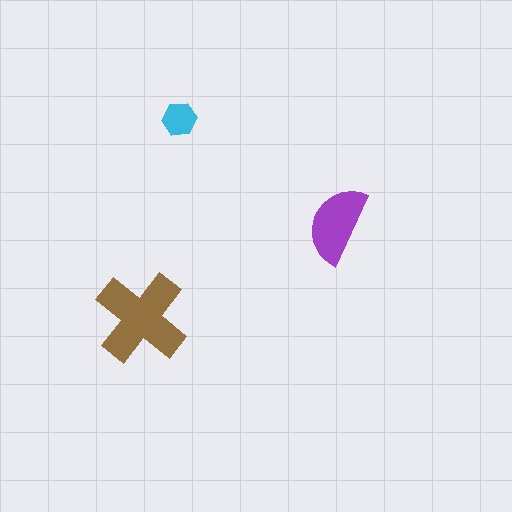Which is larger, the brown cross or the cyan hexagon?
The brown cross.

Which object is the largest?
The brown cross.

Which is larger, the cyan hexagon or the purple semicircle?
The purple semicircle.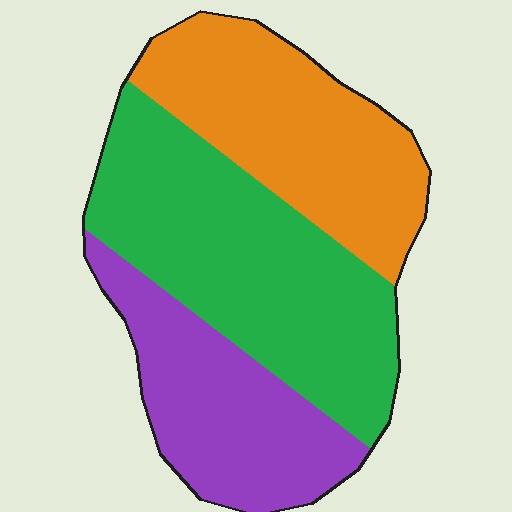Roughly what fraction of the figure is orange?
Orange covers 32% of the figure.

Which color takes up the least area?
Purple, at roughly 25%.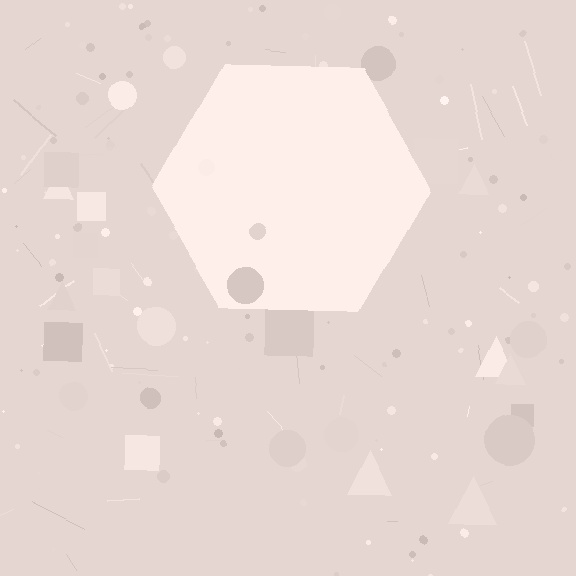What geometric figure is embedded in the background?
A hexagon is embedded in the background.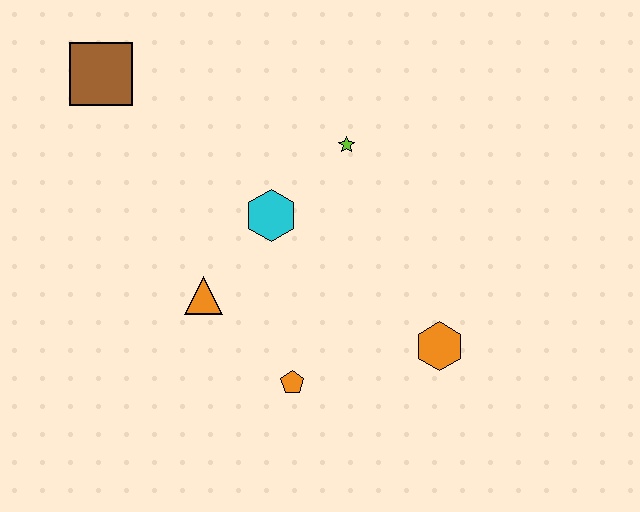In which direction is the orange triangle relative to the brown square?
The orange triangle is below the brown square.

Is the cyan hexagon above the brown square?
No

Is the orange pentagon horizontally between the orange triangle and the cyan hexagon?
No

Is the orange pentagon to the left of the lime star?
Yes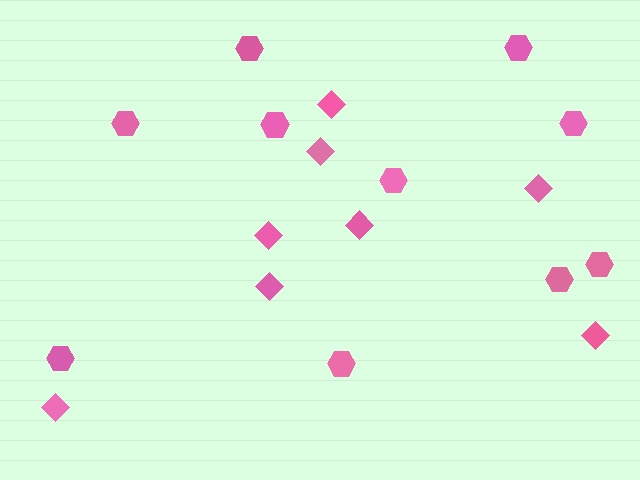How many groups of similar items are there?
There are 2 groups: one group of hexagons (10) and one group of diamonds (8).